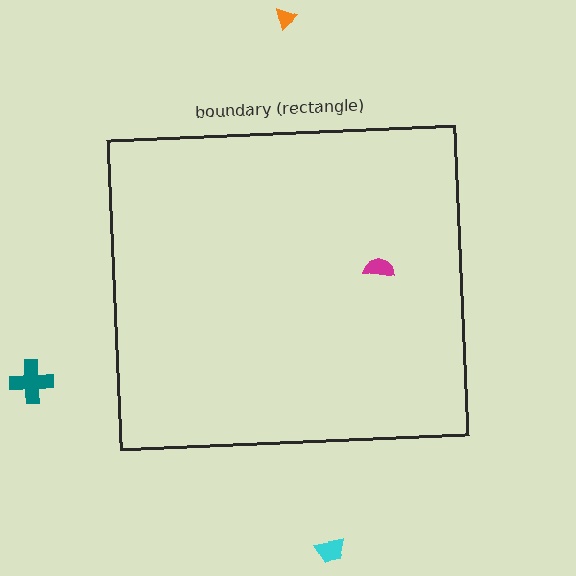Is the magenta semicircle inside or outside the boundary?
Inside.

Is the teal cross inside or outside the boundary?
Outside.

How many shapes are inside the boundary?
1 inside, 3 outside.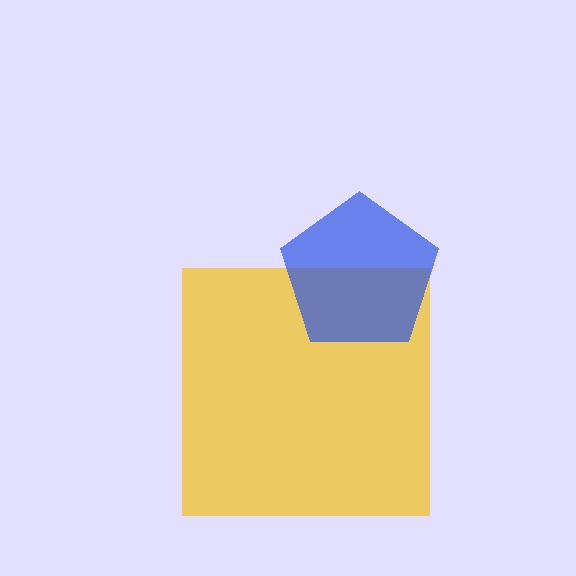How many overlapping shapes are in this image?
There are 2 overlapping shapes in the image.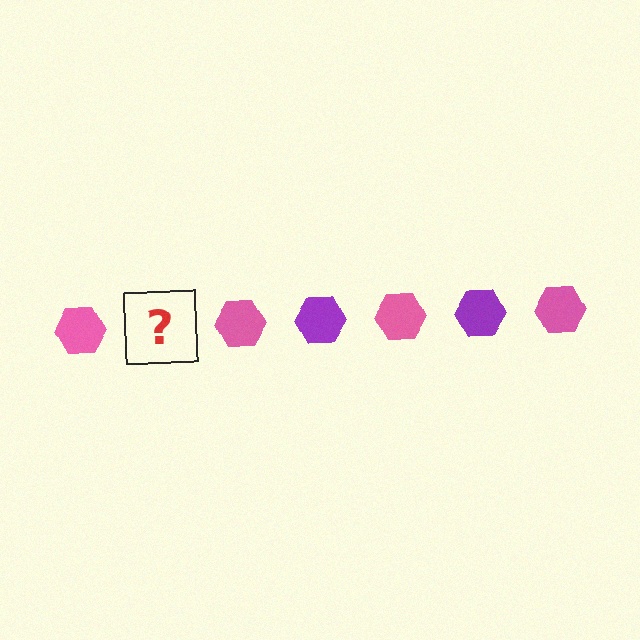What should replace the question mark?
The question mark should be replaced with a purple hexagon.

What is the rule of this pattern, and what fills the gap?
The rule is that the pattern cycles through pink, purple hexagons. The gap should be filled with a purple hexagon.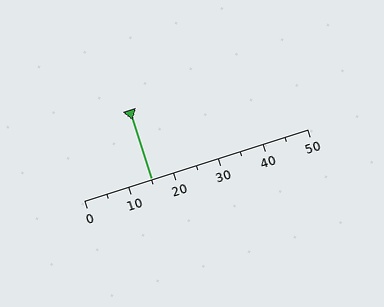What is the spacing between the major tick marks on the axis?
The major ticks are spaced 10 apart.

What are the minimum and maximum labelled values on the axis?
The axis runs from 0 to 50.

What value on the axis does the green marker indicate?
The marker indicates approximately 15.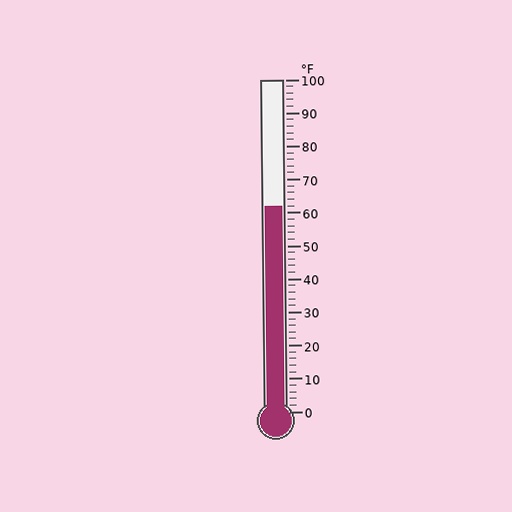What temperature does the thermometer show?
The thermometer shows approximately 62°F.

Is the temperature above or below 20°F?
The temperature is above 20°F.